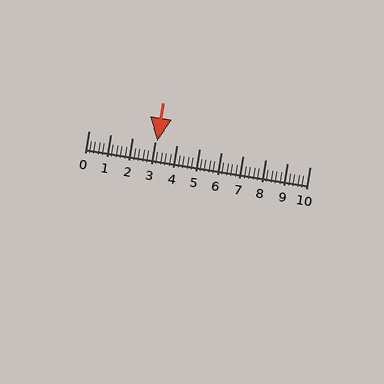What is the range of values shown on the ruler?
The ruler shows values from 0 to 10.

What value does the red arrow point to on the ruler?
The red arrow points to approximately 3.1.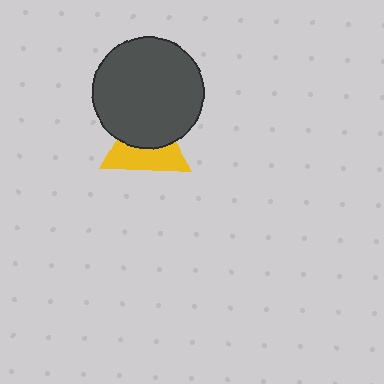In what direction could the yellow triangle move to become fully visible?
The yellow triangle could move down. That would shift it out from behind the dark gray circle entirely.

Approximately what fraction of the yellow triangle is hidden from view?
Roughly 50% of the yellow triangle is hidden behind the dark gray circle.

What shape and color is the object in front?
The object in front is a dark gray circle.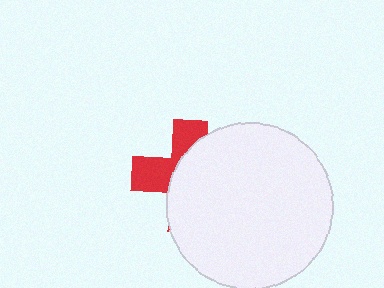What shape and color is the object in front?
The object in front is a white circle.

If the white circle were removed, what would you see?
You would see the complete red cross.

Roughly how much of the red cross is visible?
A small part of it is visible (roughly 36%).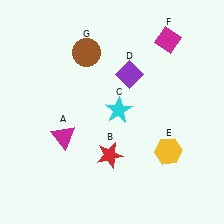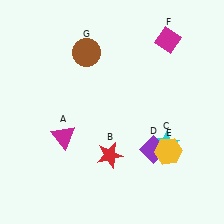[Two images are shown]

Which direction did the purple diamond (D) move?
The purple diamond (D) moved down.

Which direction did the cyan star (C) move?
The cyan star (C) moved right.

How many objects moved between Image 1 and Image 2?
2 objects moved between the two images.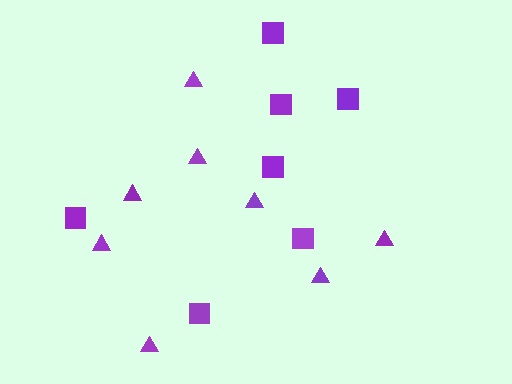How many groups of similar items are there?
There are 2 groups: one group of squares (7) and one group of triangles (8).